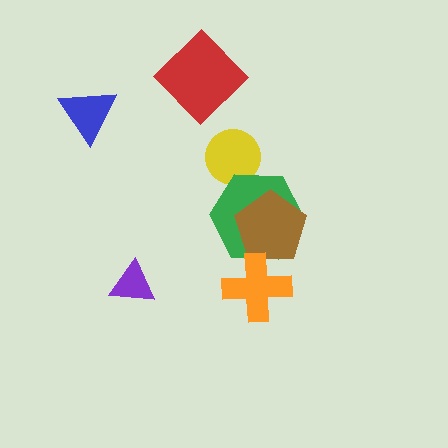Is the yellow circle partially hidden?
Yes, it is partially covered by another shape.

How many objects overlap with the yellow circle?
1 object overlaps with the yellow circle.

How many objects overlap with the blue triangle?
0 objects overlap with the blue triangle.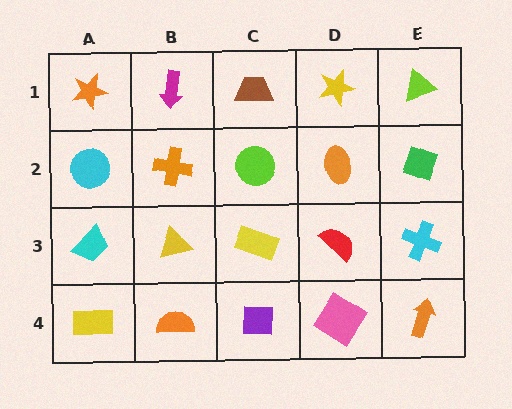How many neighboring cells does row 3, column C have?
4.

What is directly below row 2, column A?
A cyan trapezoid.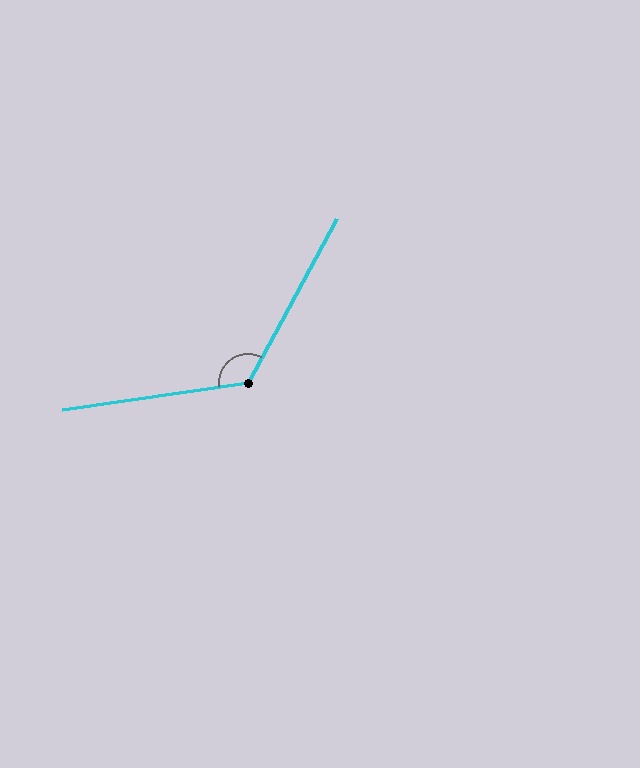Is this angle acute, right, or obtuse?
It is obtuse.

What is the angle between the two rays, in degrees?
Approximately 127 degrees.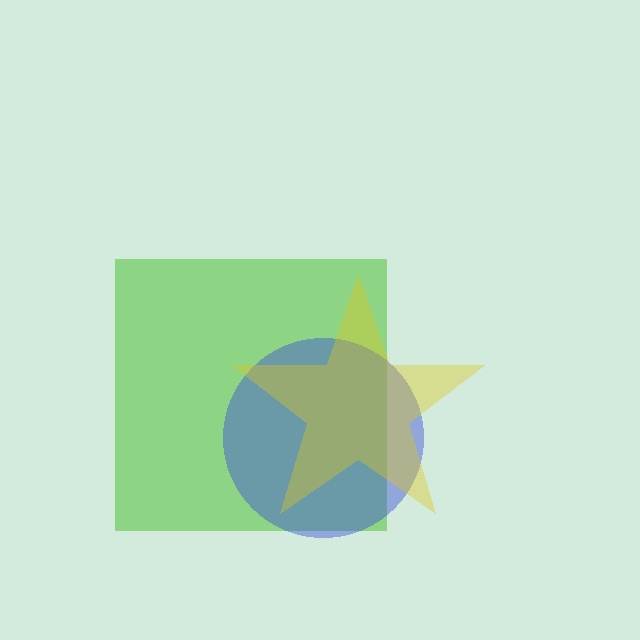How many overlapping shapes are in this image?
There are 3 overlapping shapes in the image.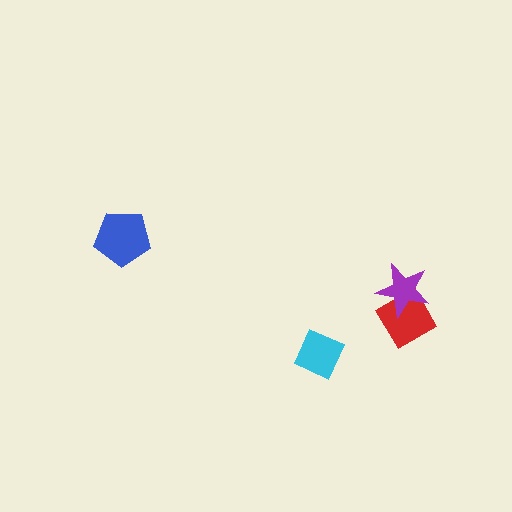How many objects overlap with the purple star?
1 object overlaps with the purple star.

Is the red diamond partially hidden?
Yes, it is partially covered by another shape.